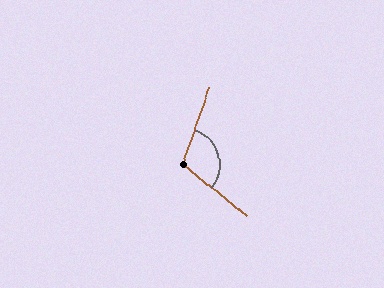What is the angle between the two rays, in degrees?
Approximately 110 degrees.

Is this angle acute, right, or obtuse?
It is obtuse.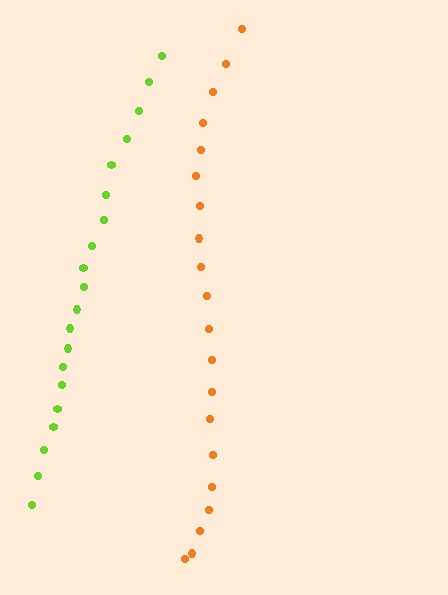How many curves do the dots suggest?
There are 2 distinct paths.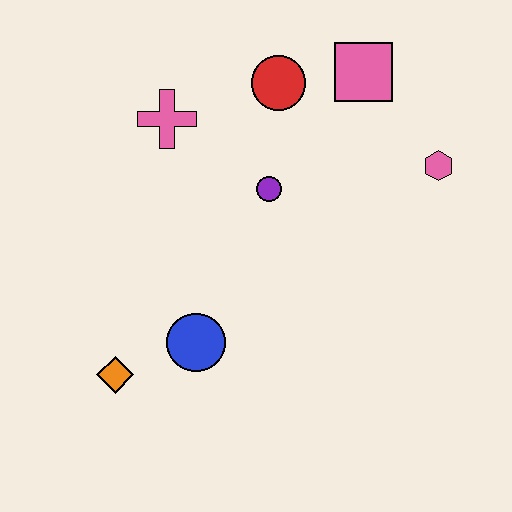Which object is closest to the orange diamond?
The blue circle is closest to the orange diamond.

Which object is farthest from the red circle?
The orange diamond is farthest from the red circle.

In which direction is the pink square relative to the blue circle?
The pink square is above the blue circle.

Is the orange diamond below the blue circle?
Yes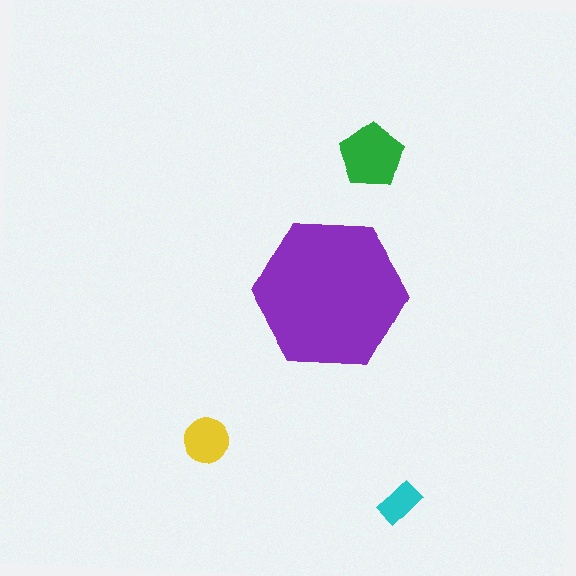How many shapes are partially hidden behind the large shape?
0 shapes are partially hidden.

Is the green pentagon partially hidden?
No, the green pentagon is fully visible.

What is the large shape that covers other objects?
A purple hexagon.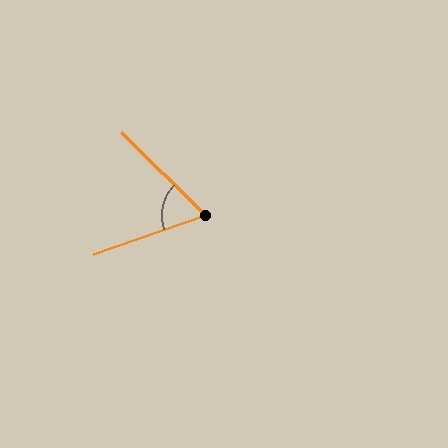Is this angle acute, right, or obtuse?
It is acute.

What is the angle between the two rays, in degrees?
Approximately 64 degrees.